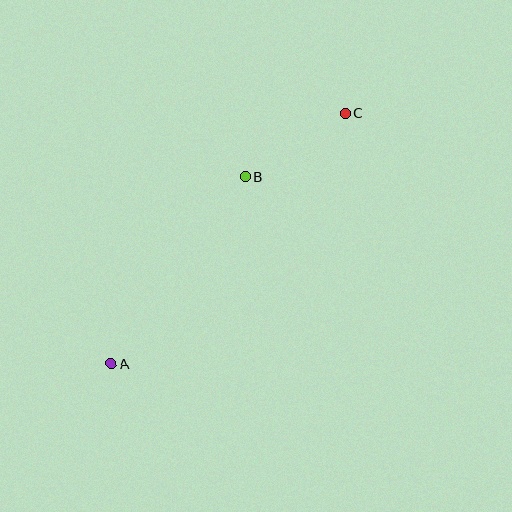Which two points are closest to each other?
Points B and C are closest to each other.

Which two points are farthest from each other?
Points A and C are farthest from each other.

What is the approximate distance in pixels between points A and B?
The distance between A and B is approximately 230 pixels.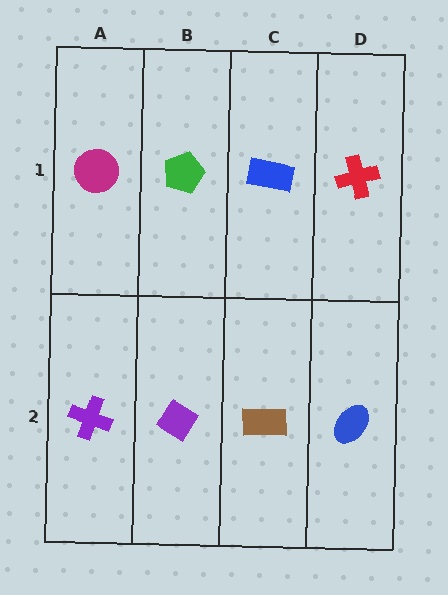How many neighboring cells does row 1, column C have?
3.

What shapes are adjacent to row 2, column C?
A blue rectangle (row 1, column C), a purple diamond (row 2, column B), a blue ellipse (row 2, column D).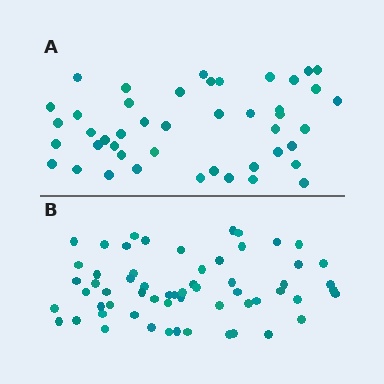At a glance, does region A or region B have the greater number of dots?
Region B (the bottom region) has more dots.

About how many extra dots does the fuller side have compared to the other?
Region B has approximately 15 more dots than region A.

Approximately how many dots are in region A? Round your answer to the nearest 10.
About 40 dots. (The exact count is 45, which rounds to 40.)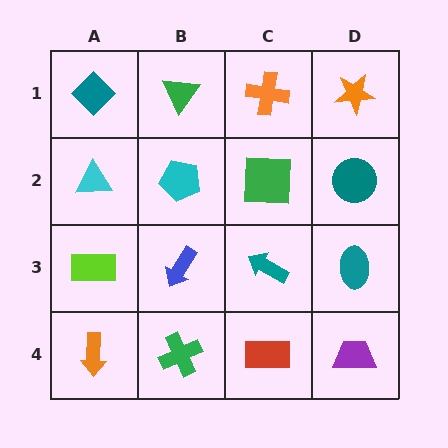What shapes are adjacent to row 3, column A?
A cyan triangle (row 2, column A), an orange arrow (row 4, column A), a blue arrow (row 3, column B).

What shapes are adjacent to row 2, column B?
A green triangle (row 1, column B), a blue arrow (row 3, column B), a cyan triangle (row 2, column A), a green square (row 2, column C).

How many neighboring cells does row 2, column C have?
4.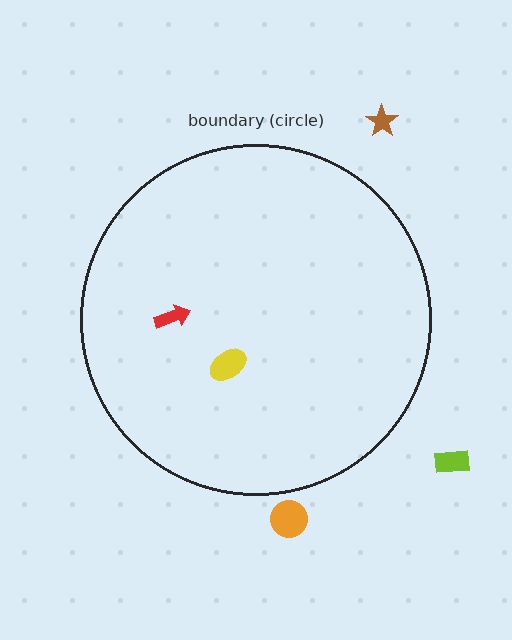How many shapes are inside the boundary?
2 inside, 3 outside.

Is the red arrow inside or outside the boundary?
Inside.